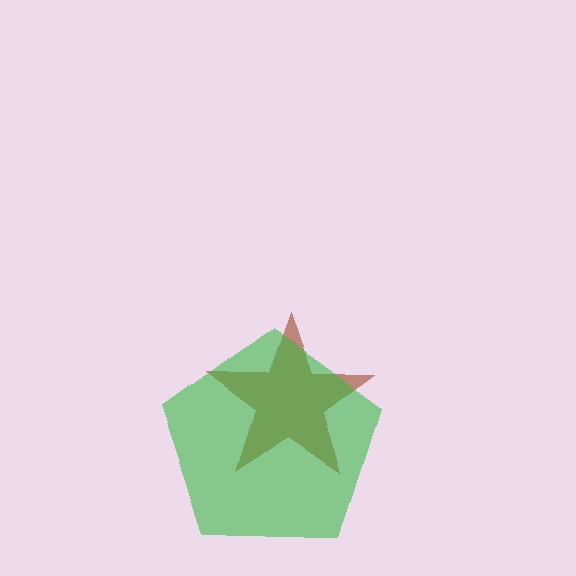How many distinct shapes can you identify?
There are 2 distinct shapes: a brown star, a green pentagon.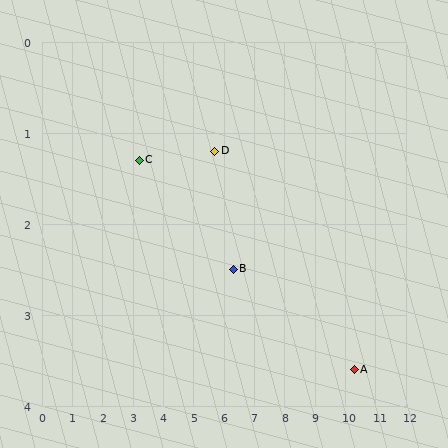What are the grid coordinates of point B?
Point B is at approximately (6.3, 2.5).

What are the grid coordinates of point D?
Point D is at approximately (5.7, 1.2).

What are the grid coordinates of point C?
Point C is at approximately (3.2, 1.3).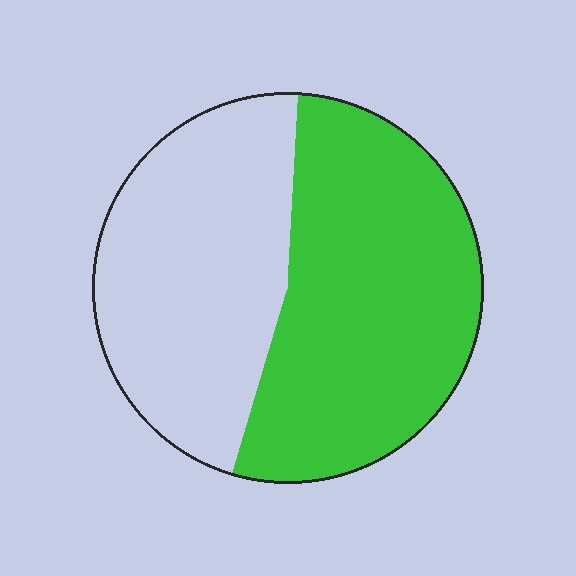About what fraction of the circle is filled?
About one half (1/2).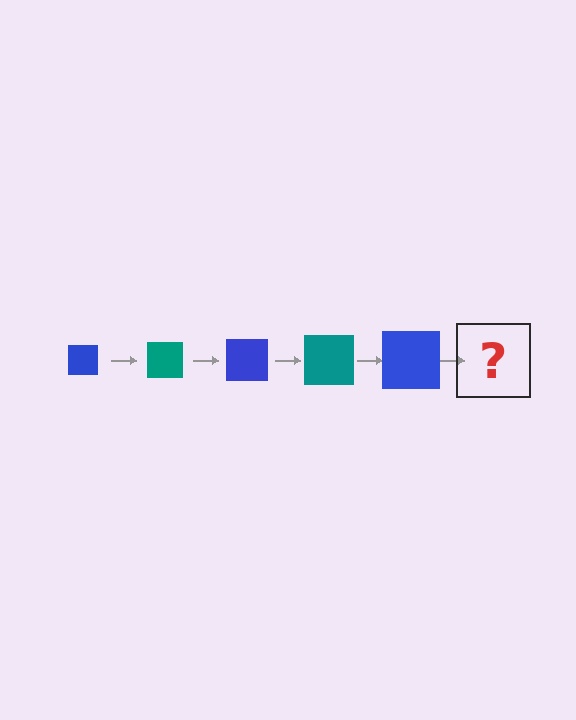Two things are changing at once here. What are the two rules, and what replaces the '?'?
The two rules are that the square grows larger each step and the color cycles through blue and teal. The '?' should be a teal square, larger than the previous one.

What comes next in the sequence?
The next element should be a teal square, larger than the previous one.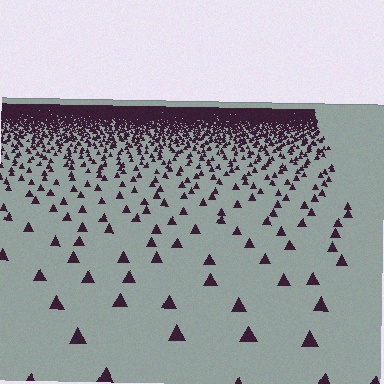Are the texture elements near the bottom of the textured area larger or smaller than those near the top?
Larger. Near the bottom, elements are closer to the viewer and appear at a bigger on-screen size.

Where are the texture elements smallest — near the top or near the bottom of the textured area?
Near the top.